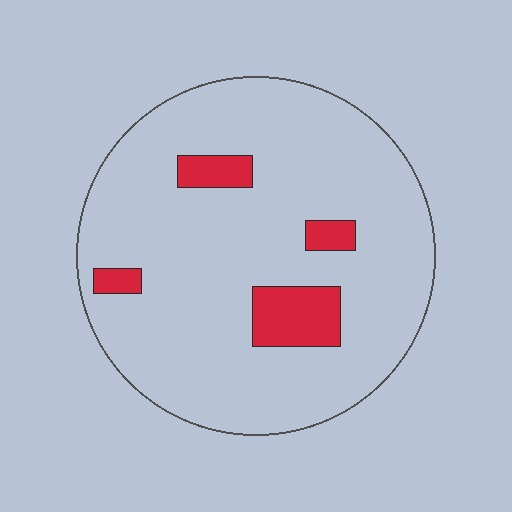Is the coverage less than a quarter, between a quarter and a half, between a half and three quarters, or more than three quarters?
Less than a quarter.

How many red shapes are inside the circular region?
4.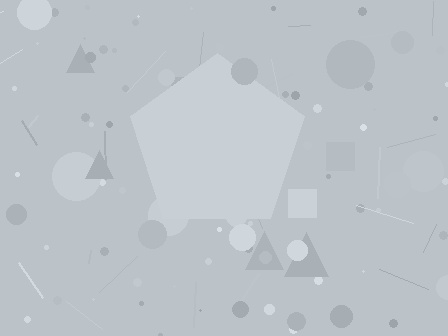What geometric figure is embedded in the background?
A pentagon is embedded in the background.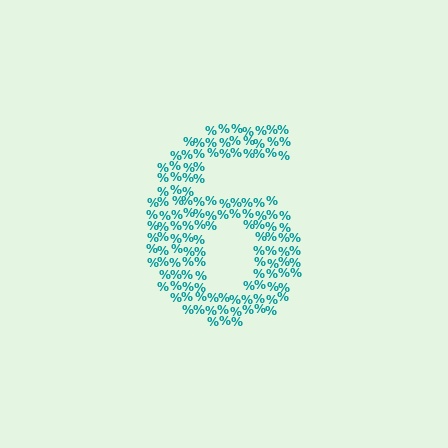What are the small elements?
The small elements are percent signs.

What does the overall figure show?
The overall figure shows the digit 6.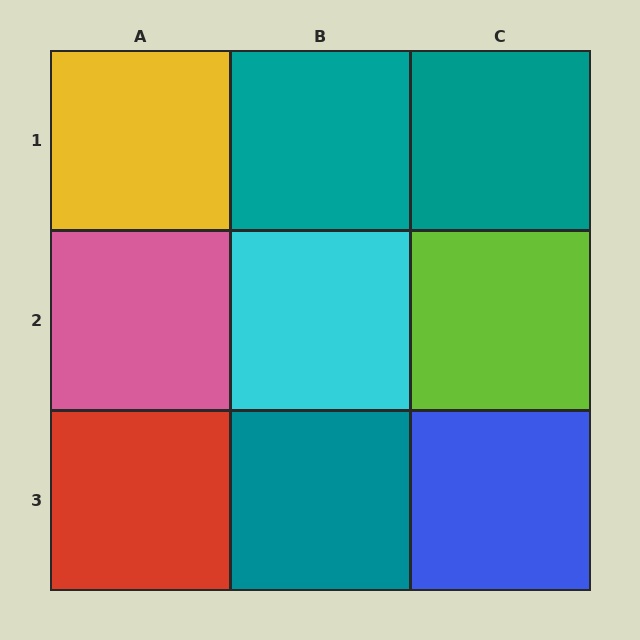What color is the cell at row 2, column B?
Cyan.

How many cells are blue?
1 cell is blue.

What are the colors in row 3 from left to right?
Red, teal, blue.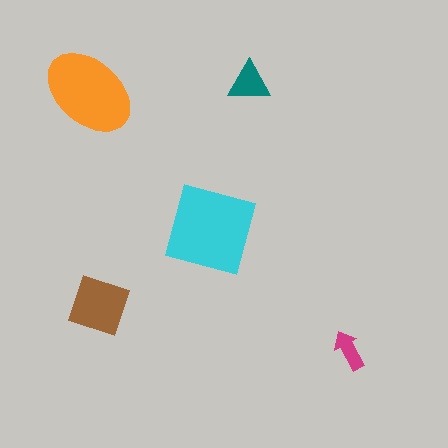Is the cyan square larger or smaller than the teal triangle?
Larger.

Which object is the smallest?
The magenta arrow.